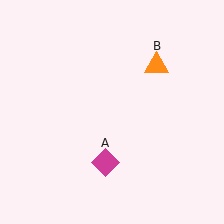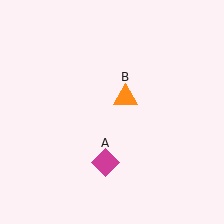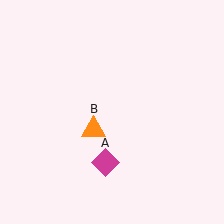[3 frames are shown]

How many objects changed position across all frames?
1 object changed position: orange triangle (object B).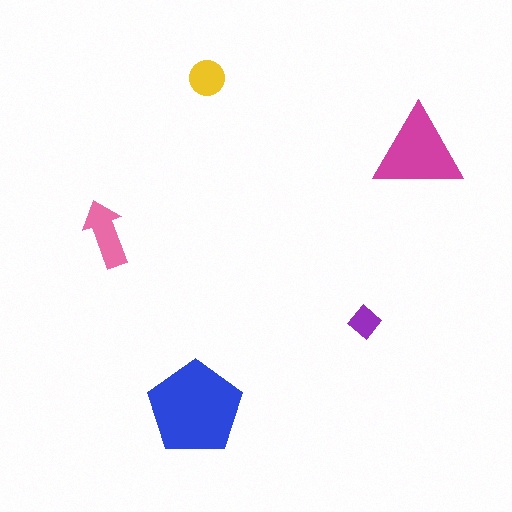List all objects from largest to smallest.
The blue pentagon, the magenta triangle, the pink arrow, the yellow circle, the purple diamond.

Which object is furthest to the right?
The magenta triangle is rightmost.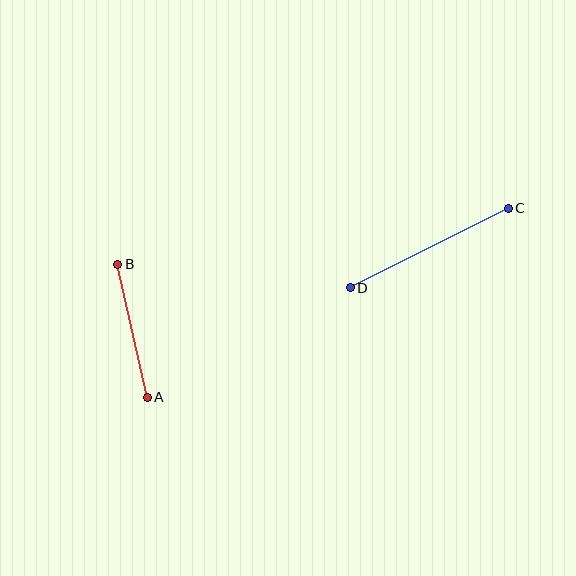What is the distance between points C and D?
The distance is approximately 177 pixels.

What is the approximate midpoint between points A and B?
The midpoint is at approximately (132, 331) pixels.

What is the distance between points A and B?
The distance is approximately 136 pixels.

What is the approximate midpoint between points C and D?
The midpoint is at approximately (429, 248) pixels.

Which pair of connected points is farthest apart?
Points C and D are farthest apart.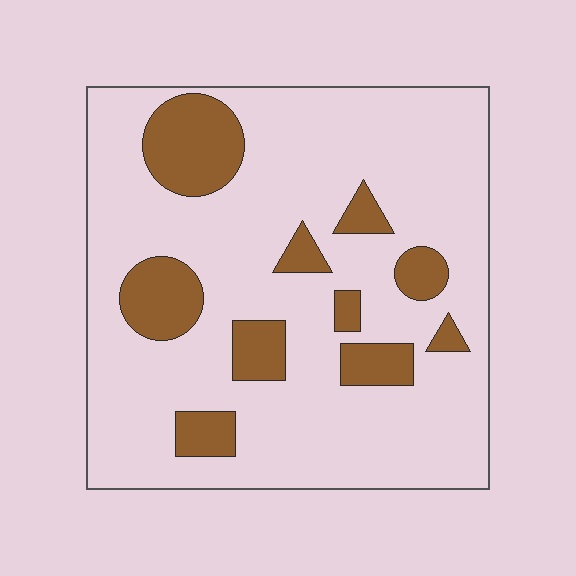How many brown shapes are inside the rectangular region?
10.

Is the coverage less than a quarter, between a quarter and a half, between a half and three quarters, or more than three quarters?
Less than a quarter.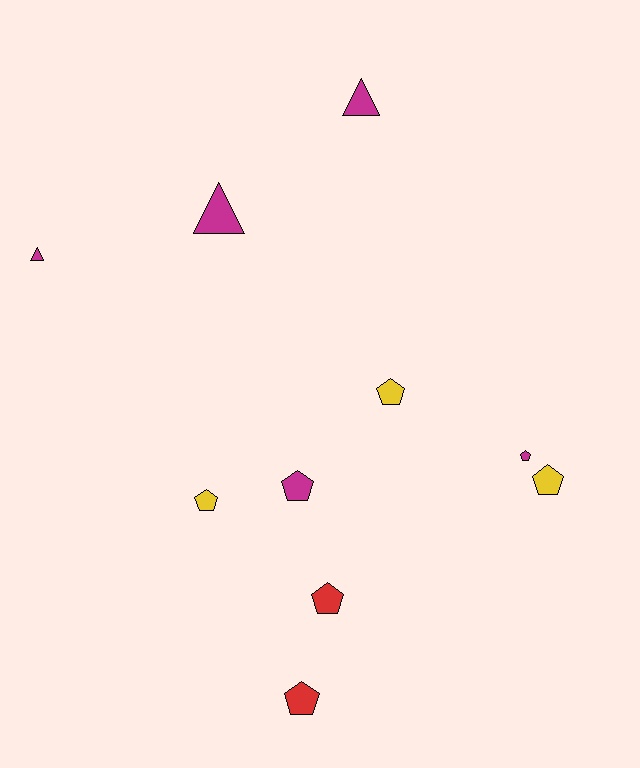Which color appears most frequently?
Magenta, with 5 objects.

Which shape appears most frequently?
Pentagon, with 7 objects.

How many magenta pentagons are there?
There are 2 magenta pentagons.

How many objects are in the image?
There are 10 objects.